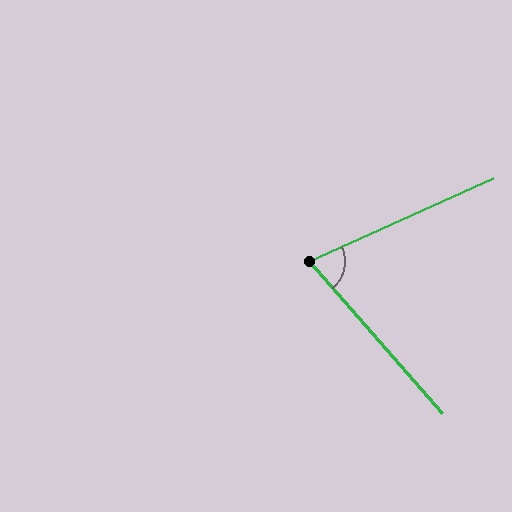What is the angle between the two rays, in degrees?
Approximately 73 degrees.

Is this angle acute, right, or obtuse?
It is acute.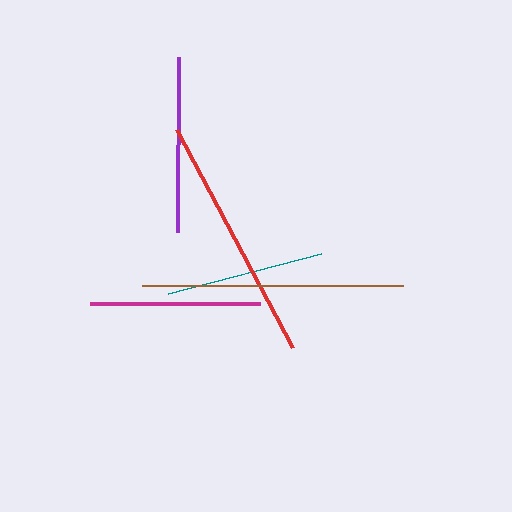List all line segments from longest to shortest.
From longest to shortest: brown, red, purple, magenta, teal.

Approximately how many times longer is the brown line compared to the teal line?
The brown line is approximately 1.7 times the length of the teal line.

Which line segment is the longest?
The brown line is the longest at approximately 261 pixels.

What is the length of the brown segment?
The brown segment is approximately 261 pixels long.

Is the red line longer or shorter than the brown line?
The brown line is longer than the red line.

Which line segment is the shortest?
The teal line is the shortest at approximately 158 pixels.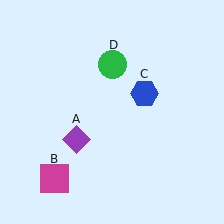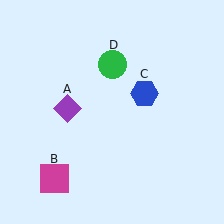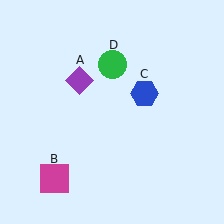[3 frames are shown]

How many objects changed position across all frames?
1 object changed position: purple diamond (object A).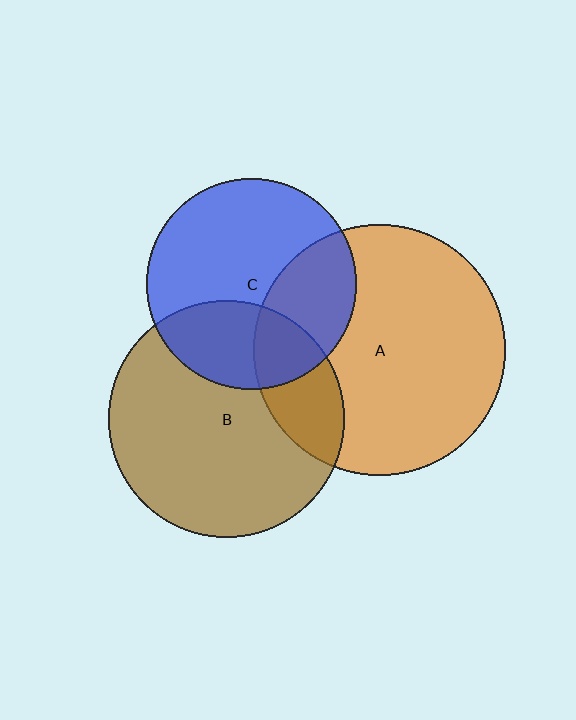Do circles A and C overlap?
Yes.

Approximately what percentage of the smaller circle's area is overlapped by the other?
Approximately 30%.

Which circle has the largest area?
Circle A (orange).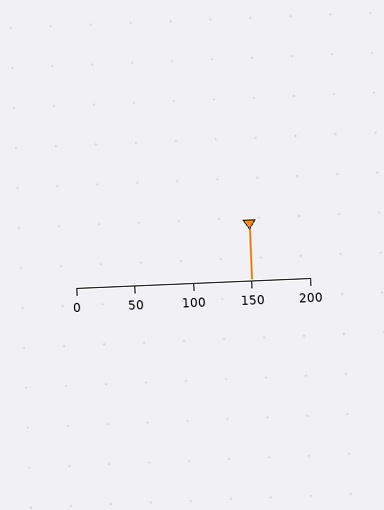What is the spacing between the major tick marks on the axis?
The major ticks are spaced 50 apart.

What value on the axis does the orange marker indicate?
The marker indicates approximately 150.